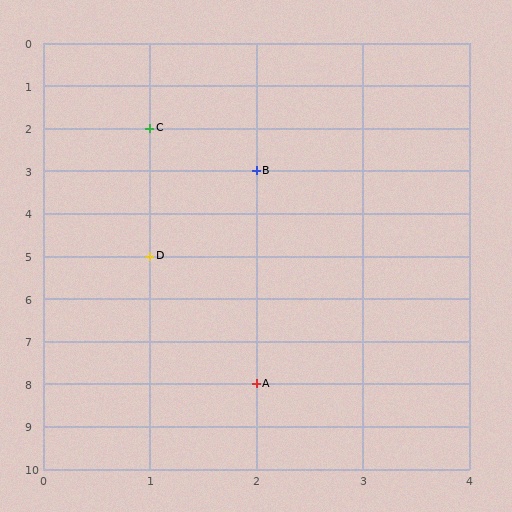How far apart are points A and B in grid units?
Points A and B are 5 rows apart.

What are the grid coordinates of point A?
Point A is at grid coordinates (2, 8).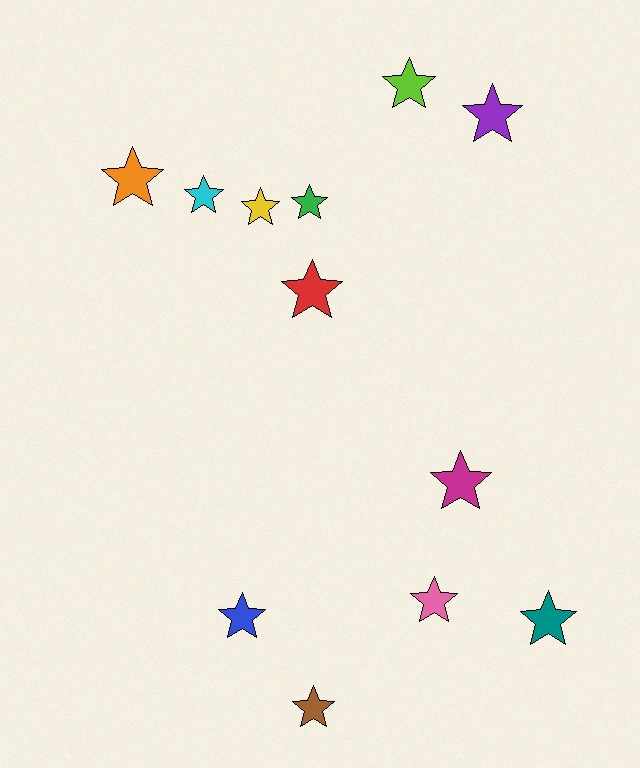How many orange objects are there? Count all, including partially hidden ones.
There is 1 orange object.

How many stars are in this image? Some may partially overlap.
There are 12 stars.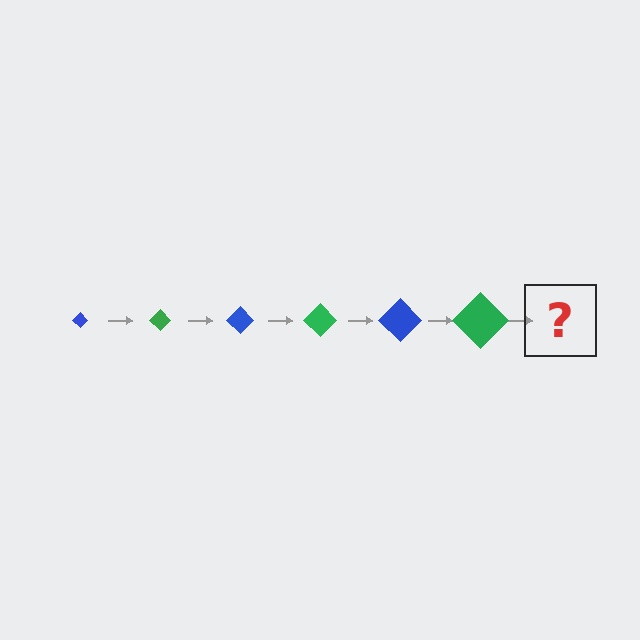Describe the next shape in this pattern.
It should be a blue diamond, larger than the previous one.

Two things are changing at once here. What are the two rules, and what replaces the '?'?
The two rules are that the diamond grows larger each step and the color cycles through blue and green. The '?' should be a blue diamond, larger than the previous one.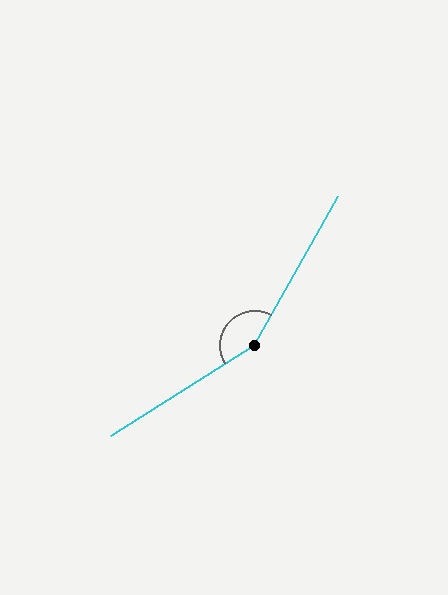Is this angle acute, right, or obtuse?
It is obtuse.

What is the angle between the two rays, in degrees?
Approximately 152 degrees.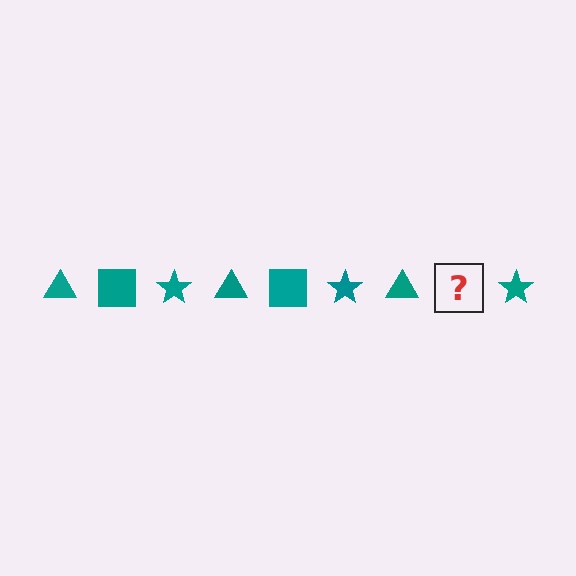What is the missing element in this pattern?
The missing element is a teal square.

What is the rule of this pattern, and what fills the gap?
The rule is that the pattern cycles through triangle, square, star shapes in teal. The gap should be filled with a teal square.